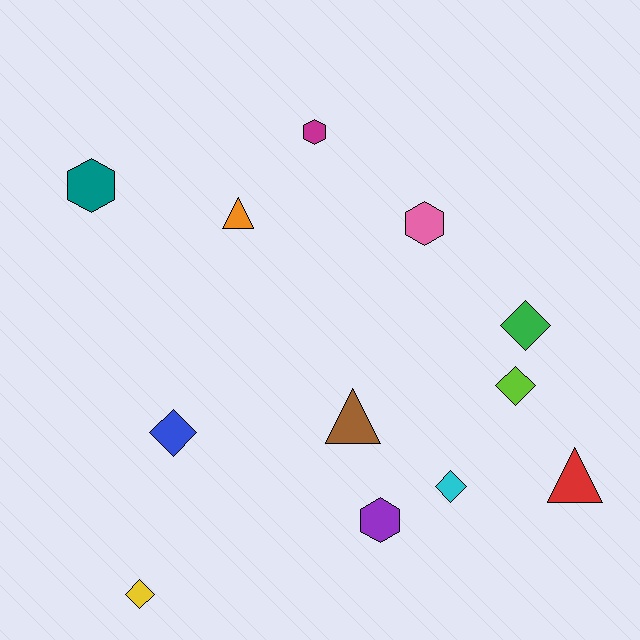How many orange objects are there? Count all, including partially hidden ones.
There is 1 orange object.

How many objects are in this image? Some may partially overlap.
There are 12 objects.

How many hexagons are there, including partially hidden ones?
There are 4 hexagons.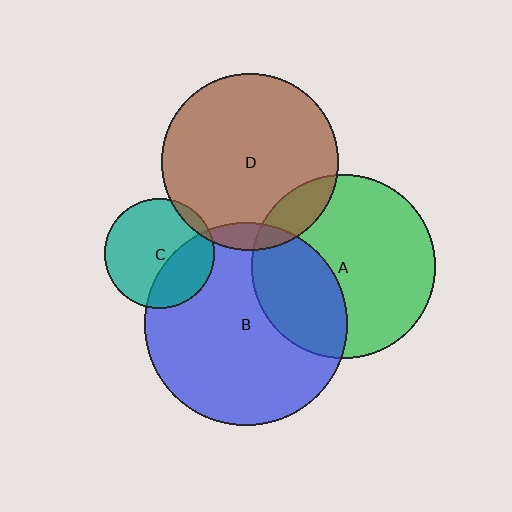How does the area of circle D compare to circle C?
Approximately 2.6 times.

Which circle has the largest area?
Circle B (blue).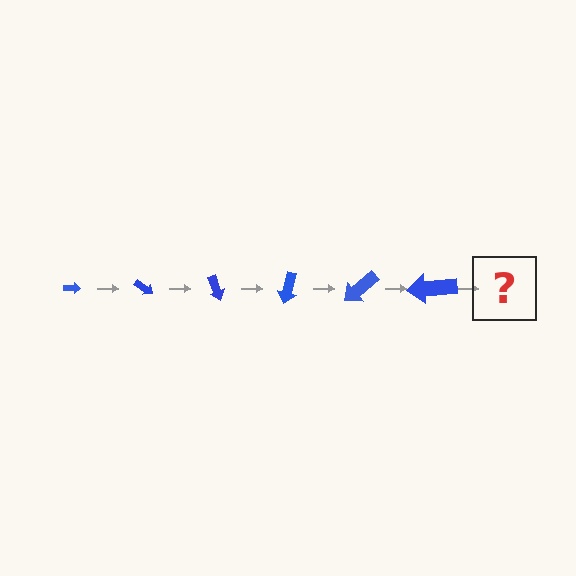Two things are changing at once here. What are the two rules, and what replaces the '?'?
The two rules are that the arrow grows larger each step and it rotates 35 degrees each step. The '?' should be an arrow, larger than the previous one and rotated 210 degrees from the start.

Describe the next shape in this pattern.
It should be an arrow, larger than the previous one and rotated 210 degrees from the start.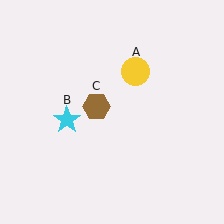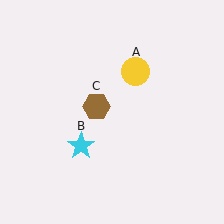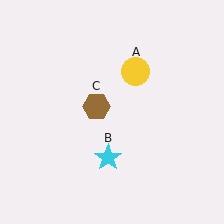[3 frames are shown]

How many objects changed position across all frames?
1 object changed position: cyan star (object B).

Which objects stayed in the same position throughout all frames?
Yellow circle (object A) and brown hexagon (object C) remained stationary.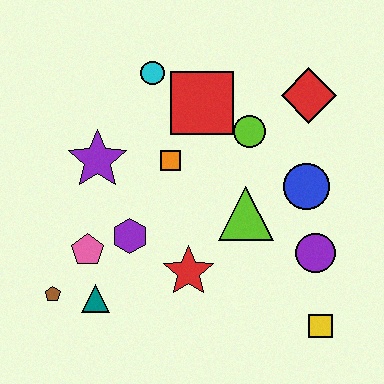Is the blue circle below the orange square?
Yes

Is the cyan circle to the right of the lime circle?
No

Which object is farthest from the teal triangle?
The red diamond is farthest from the teal triangle.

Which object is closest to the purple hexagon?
The pink pentagon is closest to the purple hexagon.